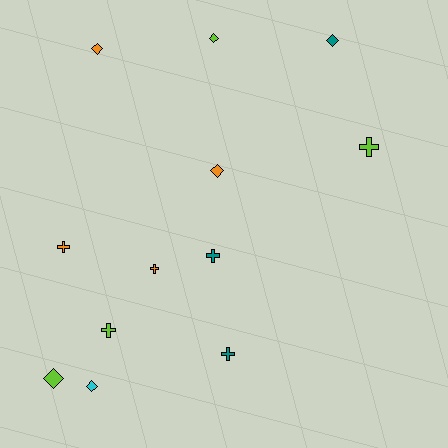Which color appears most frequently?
Orange, with 4 objects.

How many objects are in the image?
There are 12 objects.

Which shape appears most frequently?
Diamond, with 6 objects.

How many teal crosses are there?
There are 2 teal crosses.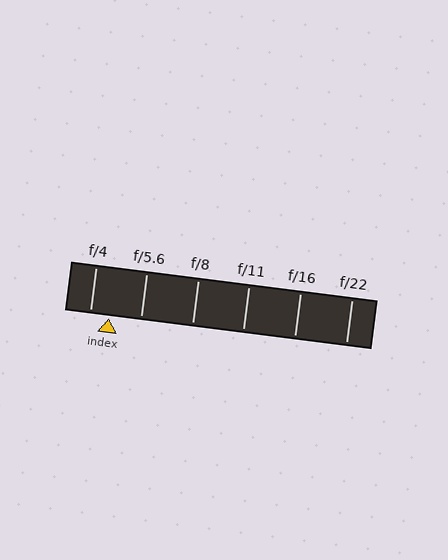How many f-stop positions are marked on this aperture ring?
There are 6 f-stop positions marked.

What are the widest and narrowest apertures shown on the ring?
The widest aperture shown is f/4 and the narrowest is f/22.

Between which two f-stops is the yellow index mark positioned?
The index mark is between f/4 and f/5.6.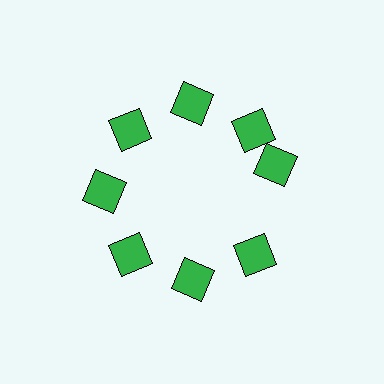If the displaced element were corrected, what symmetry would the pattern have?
It would have 8-fold rotational symmetry — the pattern would map onto itself every 45 degrees.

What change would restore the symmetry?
The symmetry would be restored by rotating it back into even spacing with its neighbors so that all 8 squares sit at equal angles and equal distance from the center.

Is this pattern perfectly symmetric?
No. The 8 green squares are arranged in a ring, but one element near the 3 o'clock position is rotated out of alignment along the ring, breaking the 8-fold rotational symmetry.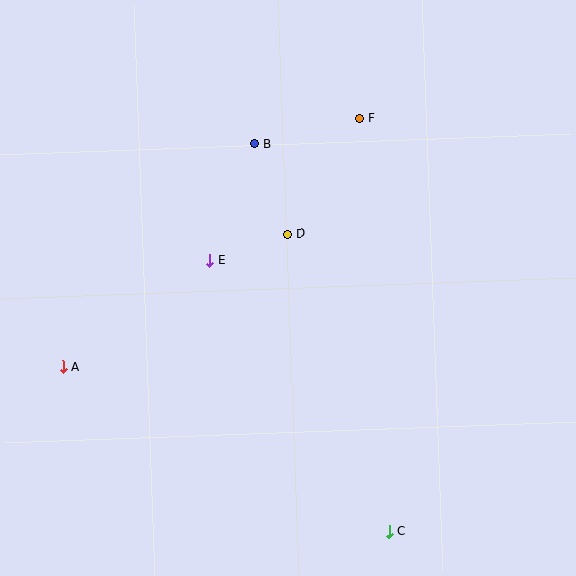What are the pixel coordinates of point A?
Point A is at (63, 367).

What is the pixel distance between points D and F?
The distance between D and F is 136 pixels.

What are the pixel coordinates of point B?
Point B is at (254, 144).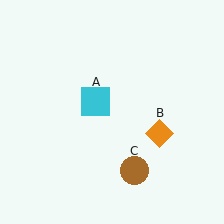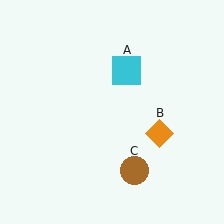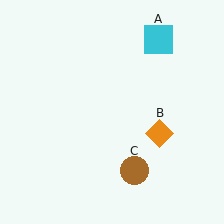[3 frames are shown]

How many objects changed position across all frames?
1 object changed position: cyan square (object A).